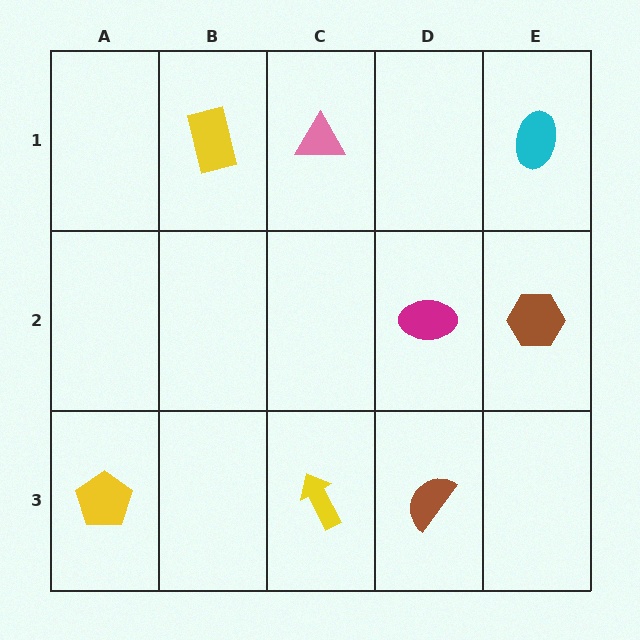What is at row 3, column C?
A yellow arrow.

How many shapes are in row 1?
3 shapes.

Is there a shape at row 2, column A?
No, that cell is empty.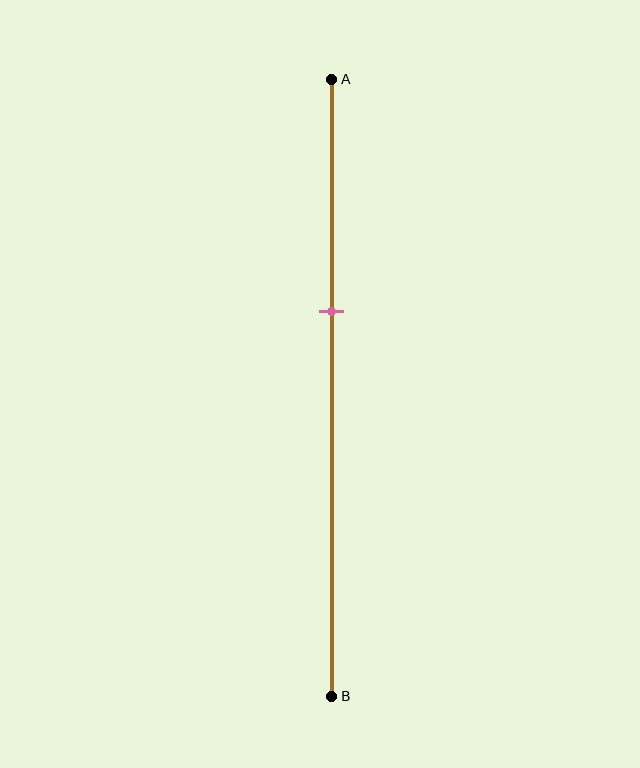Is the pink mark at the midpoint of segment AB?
No, the mark is at about 40% from A, not at the 50% midpoint.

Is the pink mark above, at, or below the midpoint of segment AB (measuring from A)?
The pink mark is above the midpoint of segment AB.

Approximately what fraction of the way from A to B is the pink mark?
The pink mark is approximately 40% of the way from A to B.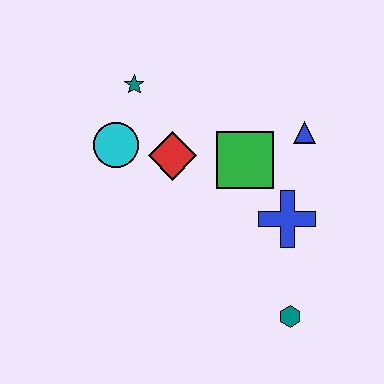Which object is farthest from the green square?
The teal hexagon is farthest from the green square.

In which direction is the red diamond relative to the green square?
The red diamond is to the left of the green square.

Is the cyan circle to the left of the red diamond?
Yes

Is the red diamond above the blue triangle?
No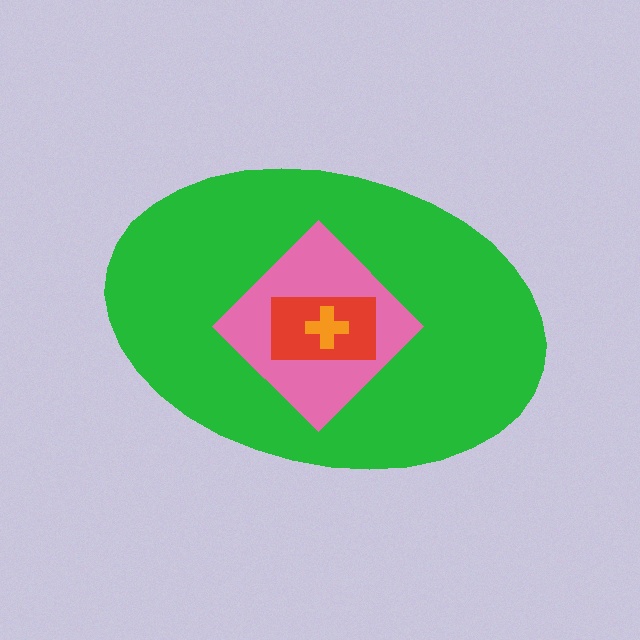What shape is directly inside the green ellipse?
The pink diamond.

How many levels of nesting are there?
4.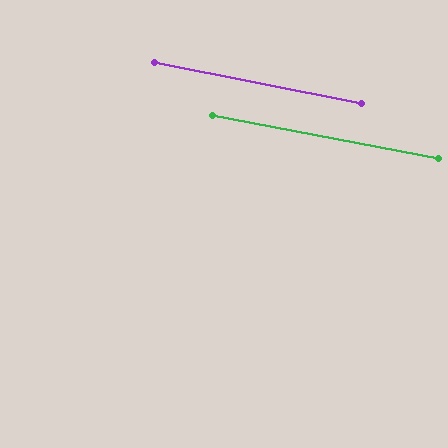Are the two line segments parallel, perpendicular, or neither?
Parallel — their directions differ by only 0.6°.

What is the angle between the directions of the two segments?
Approximately 1 degree.